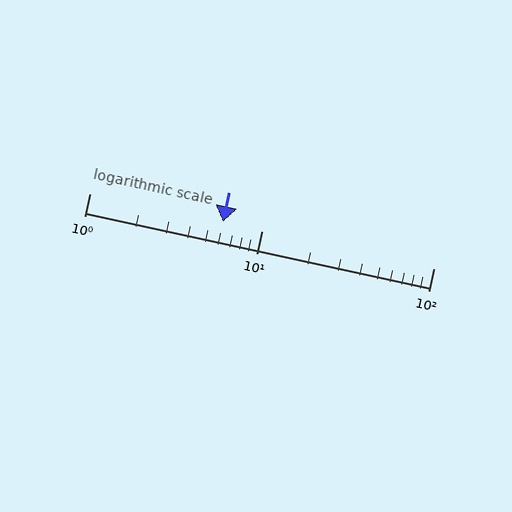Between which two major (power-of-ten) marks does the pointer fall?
The pointer is between 1 and 10.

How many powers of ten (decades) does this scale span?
The scale spans 2 decades, from 1 to 100.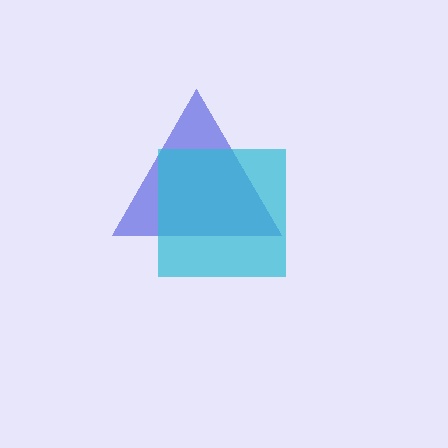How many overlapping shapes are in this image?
There are 2 overlapping shapes in the image.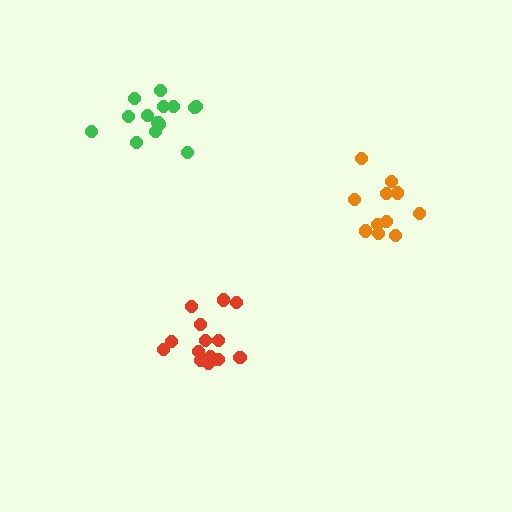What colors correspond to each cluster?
The clusters are colored: green, orange, red.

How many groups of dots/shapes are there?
There are 3 groups.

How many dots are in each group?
Group 1: 14 dots, Group 2: 11 dots, Group 3: 14 dots (39 total).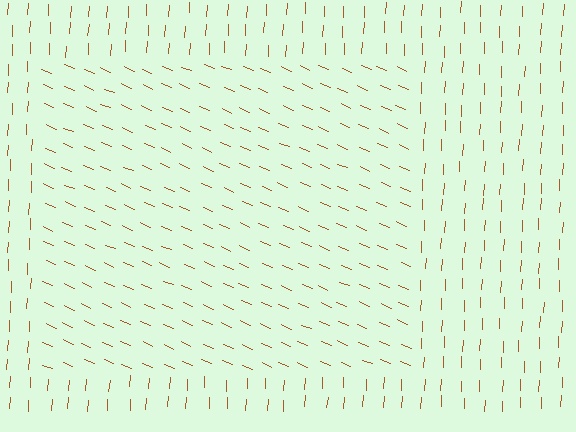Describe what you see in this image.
The image is filled with small brown line segments. A rectangle region in the image has lines oriented differently from the surrounding lines, creating a visible texture boundary.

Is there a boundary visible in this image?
Yes, there is a texture boundary formed by a change in line orientation.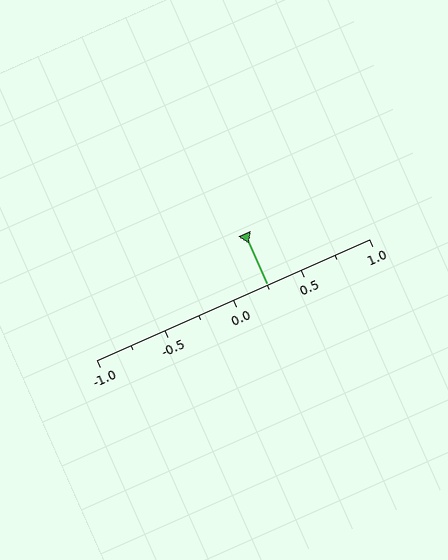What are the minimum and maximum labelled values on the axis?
The axis runs from -1.0 to 1.0.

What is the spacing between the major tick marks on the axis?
The major ticks are spaced 0.5 apart.